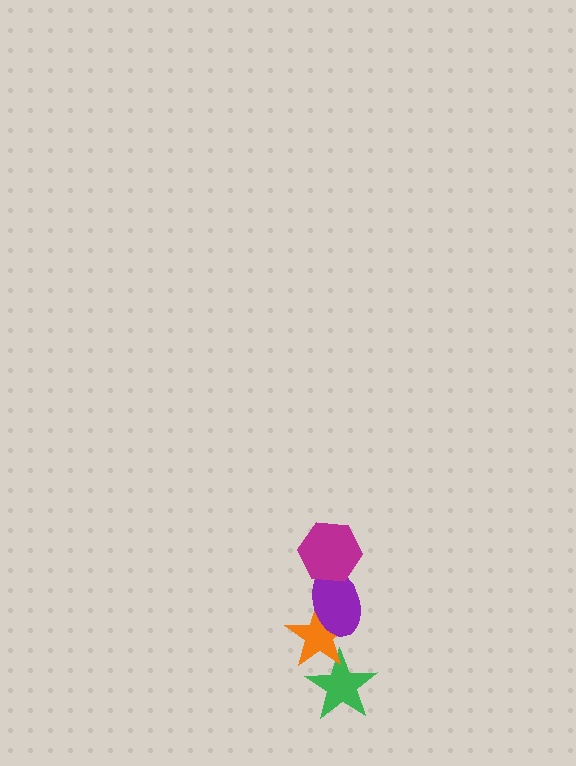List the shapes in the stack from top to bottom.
From top to bottom: the magenta hexagon, the purple ellipse, the orange star, the green star.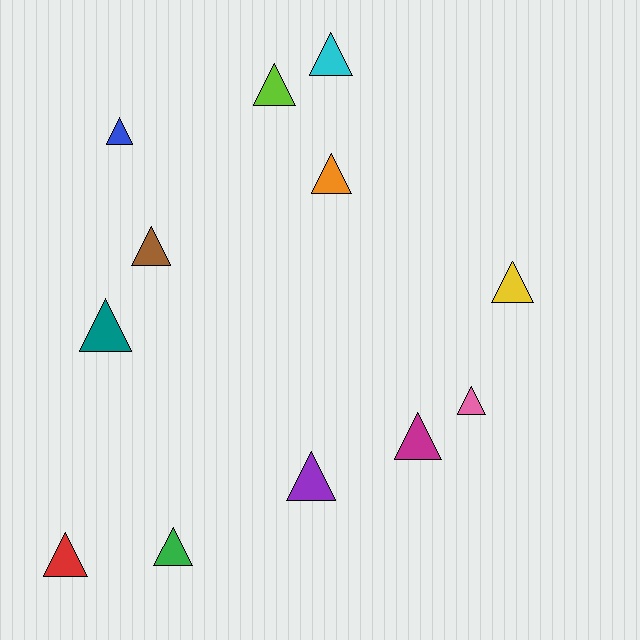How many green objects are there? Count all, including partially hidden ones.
There is 1 green object.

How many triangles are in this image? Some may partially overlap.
There are 12 triangles.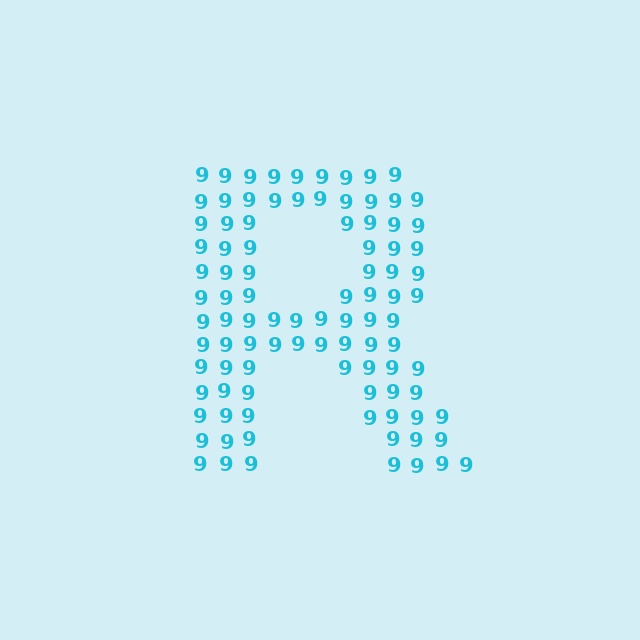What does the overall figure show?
The overall figure shows the letter R.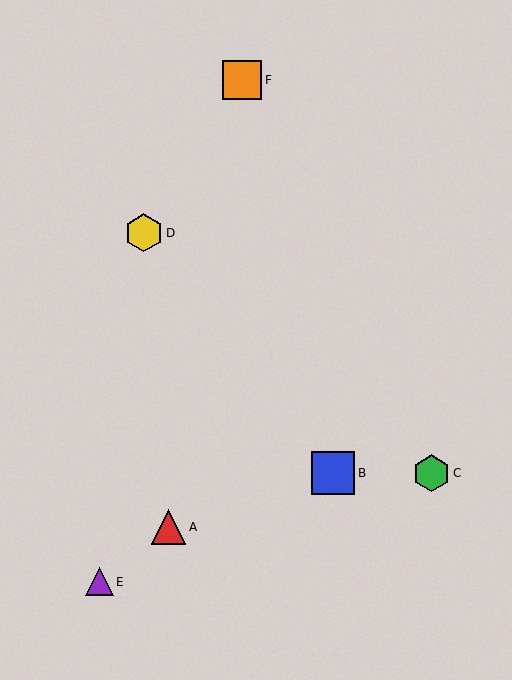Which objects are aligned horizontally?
Objects B, C are aligned horizontally.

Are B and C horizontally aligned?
Yes, both are at y≈473.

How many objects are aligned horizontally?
2 objects (B, C) are aligned horizontally.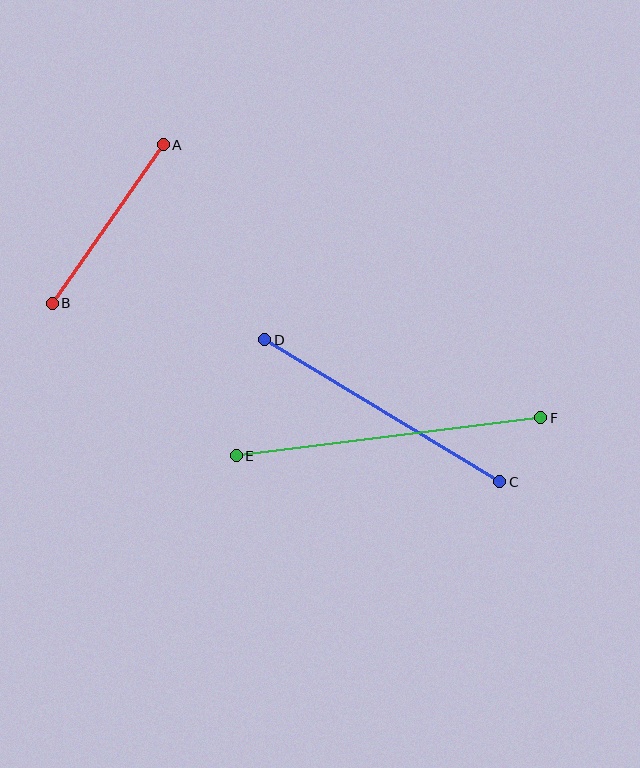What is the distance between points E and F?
The distance is approximately 307 pixels.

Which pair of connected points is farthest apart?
Points E and F are farthest apart.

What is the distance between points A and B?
The distance is approximately 193 pixels.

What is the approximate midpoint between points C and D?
The midpoint is at approximately (382, 411) pixels.